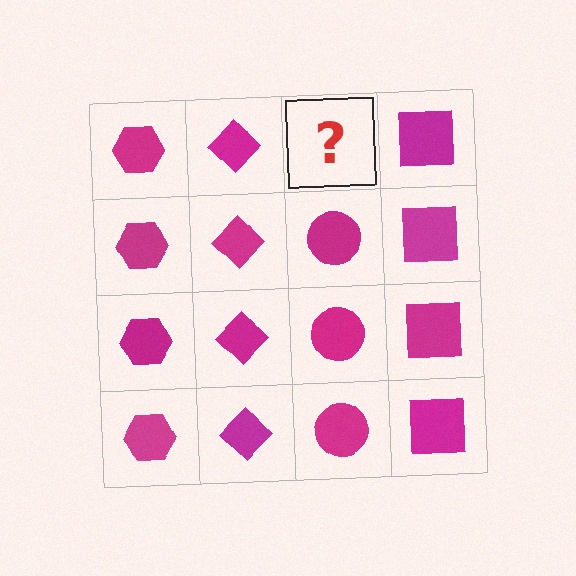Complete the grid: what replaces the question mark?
The question mark should be replaced with a magenta circle.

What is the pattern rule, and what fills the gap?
The rule is that each column has a consistent shape. The gap should be filled with a magenta circle.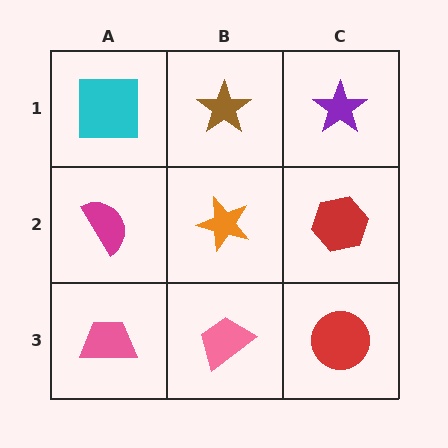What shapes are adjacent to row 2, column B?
A brown star (row 1, column B), a pink trapezoid (row 3, column B), a magenta semicircle (row 2, column A), a red hexagon (row 2, column C).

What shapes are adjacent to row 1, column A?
A magenta semicircle (row 2, column A), a brown star (row 1, column B).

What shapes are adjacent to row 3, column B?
An orange star (row 2, column B), a pink trapezoid (row 3, column A), a red circle (row 3, column C).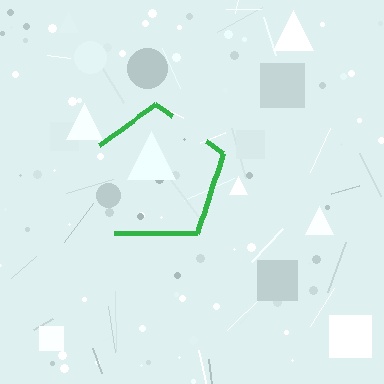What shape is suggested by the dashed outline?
The dashed outline suggests a pentagon.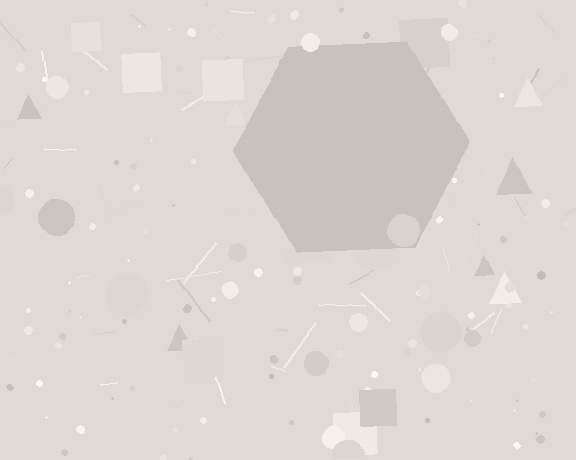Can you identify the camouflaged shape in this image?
The camouflaged shape is a hexagon.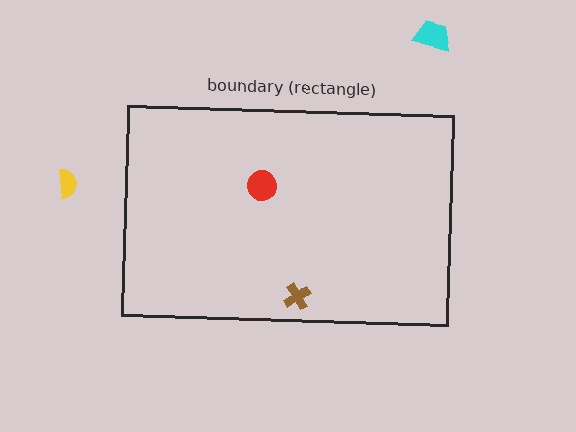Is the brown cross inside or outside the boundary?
Inside.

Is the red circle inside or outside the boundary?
Inside.